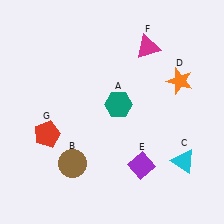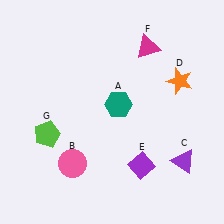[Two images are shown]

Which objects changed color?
B changed from brown to pink. C changed from cyan to purple. G changed from red to lime.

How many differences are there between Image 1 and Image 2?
There are 3 differences between the two images.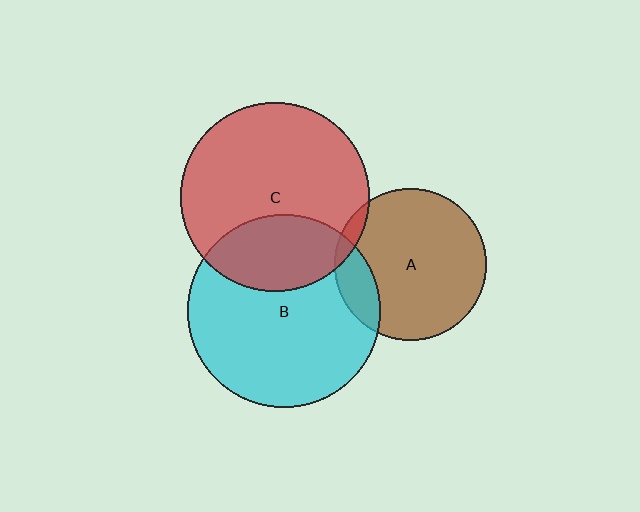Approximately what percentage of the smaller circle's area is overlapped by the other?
Approximately 30%.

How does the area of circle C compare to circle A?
Approximately 1.5 times.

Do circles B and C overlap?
Yes.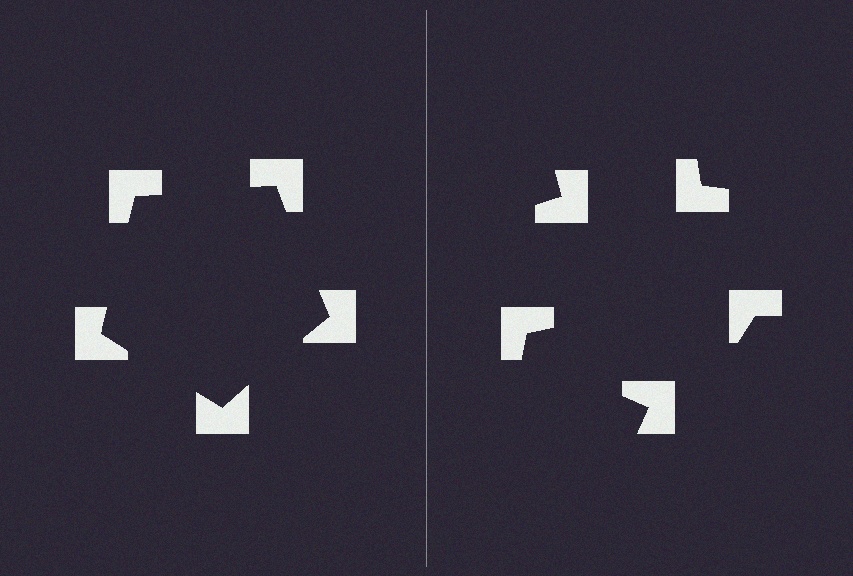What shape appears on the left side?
An illusory pentagon.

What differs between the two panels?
The notched squares are positioned identically on both sides; only the wedge orientations differ. On the left they align to a pentagon; on the right they are misaligned.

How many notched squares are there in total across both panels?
10 — 5 on each side.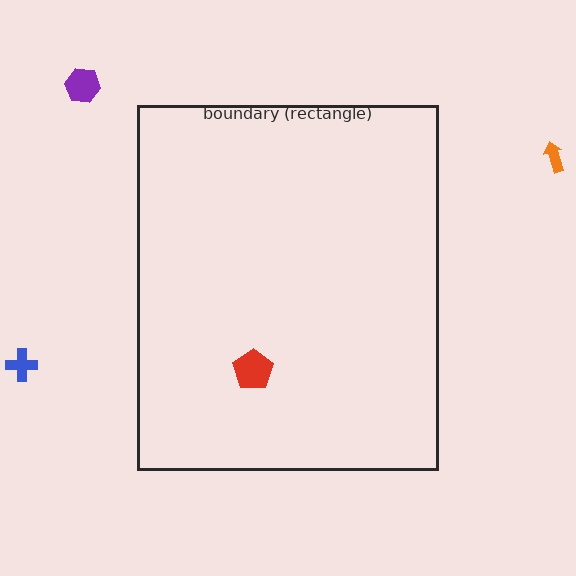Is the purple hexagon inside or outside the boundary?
Outside.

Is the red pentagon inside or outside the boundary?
Inside.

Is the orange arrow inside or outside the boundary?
Outside.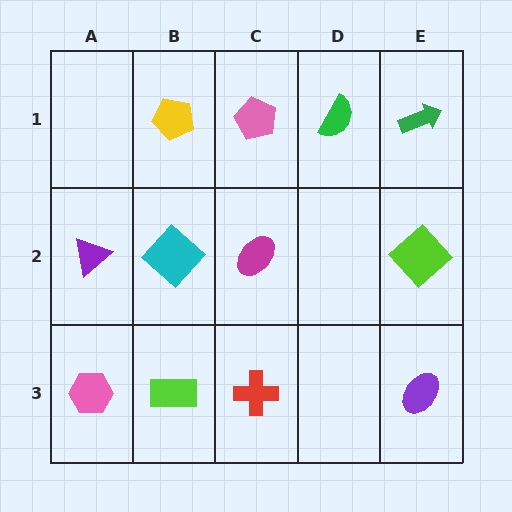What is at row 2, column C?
A magenta ellipse.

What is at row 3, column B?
A lime rectangle.